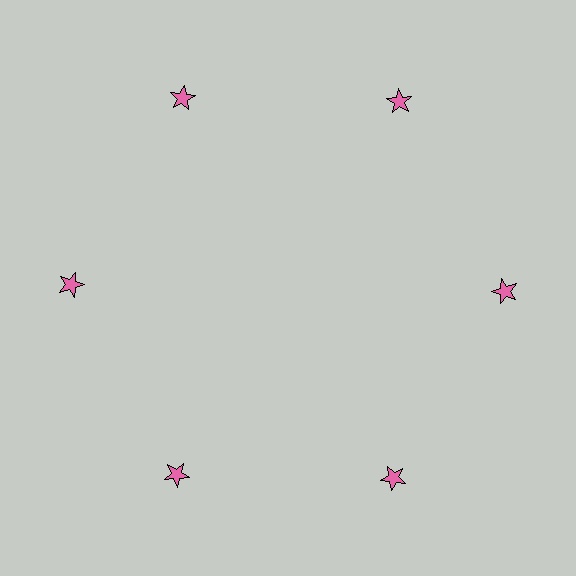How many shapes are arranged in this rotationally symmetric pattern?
There are 6 shapes, arranged in 6 groups of 1.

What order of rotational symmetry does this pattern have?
This pattern has 6-fold rotational symmetry.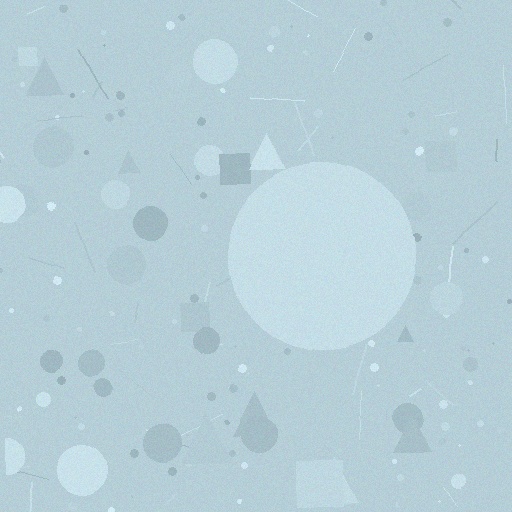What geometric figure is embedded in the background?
A circle is embedded in the background.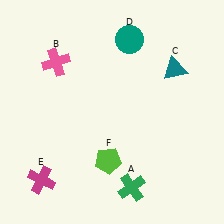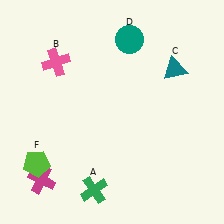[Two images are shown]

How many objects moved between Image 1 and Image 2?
2 objects moved between the two images.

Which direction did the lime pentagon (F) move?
The lime pentagon (F) moved left.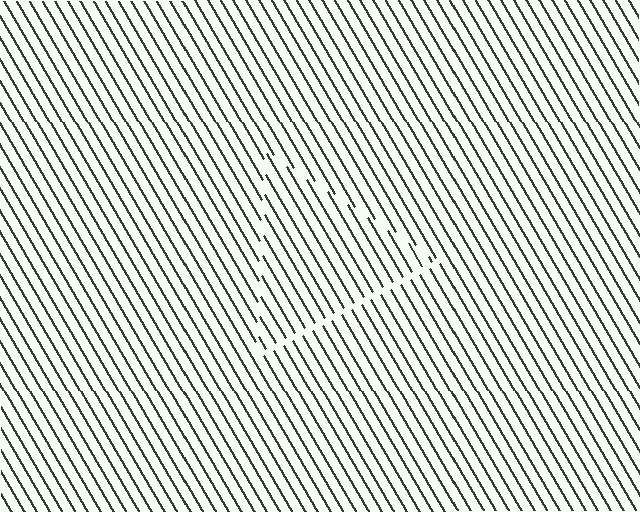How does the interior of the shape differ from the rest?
The interior of the shape contains the same grating, shifted by half a period — the contour is defined by the phase discontinuity where line-ends from the inner and outer gratings abut.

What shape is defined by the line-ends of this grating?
An illusory triangle. The interior of the shape contains the same grating, shifted by half a period — the contour is defined by the phase discontinuity where line-ends from the inner and outer gratings abut.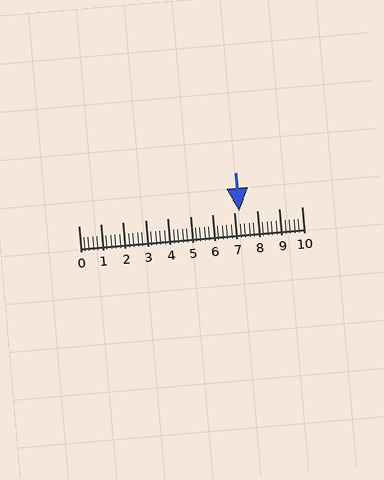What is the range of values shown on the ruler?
The ruler shows values from 0 to 10.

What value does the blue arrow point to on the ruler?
The blue arrow points to approximately 7.2.